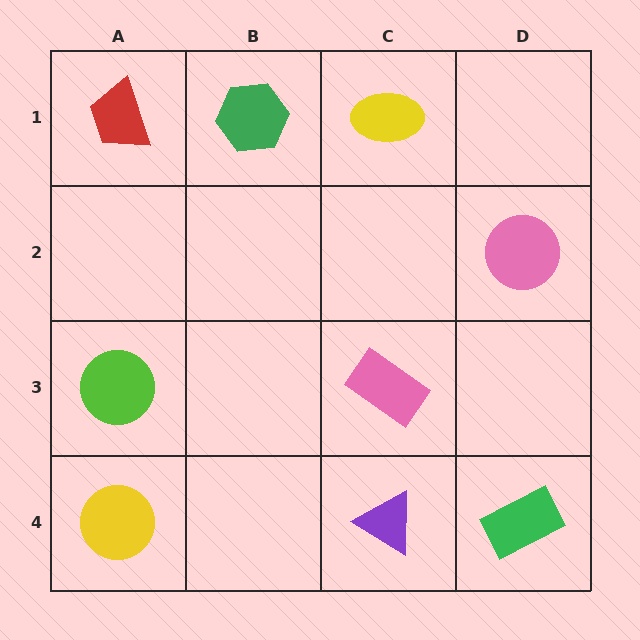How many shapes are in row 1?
3 shapes.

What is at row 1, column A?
A red trapezoid.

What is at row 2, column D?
A pink circle.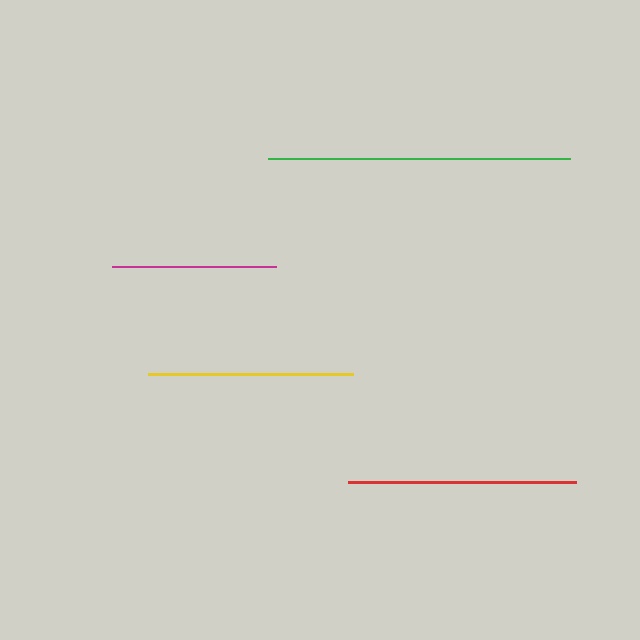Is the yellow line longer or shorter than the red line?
The red line is longer than the yellow line.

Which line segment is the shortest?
The magenta line is the shortest at approximately 164 pixels.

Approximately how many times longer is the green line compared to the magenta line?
The green line is approximately 1.8 times the length of the magenta line.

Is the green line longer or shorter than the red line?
The green line is longer than the red line.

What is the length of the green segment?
The green segment is approximately 302 pixels long.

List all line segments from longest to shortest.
From longest to shortest: green, red, yellow, magenta.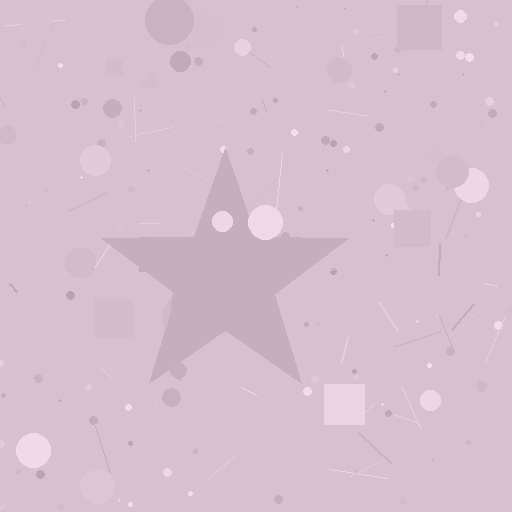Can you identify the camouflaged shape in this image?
The camouflaged shape is a star.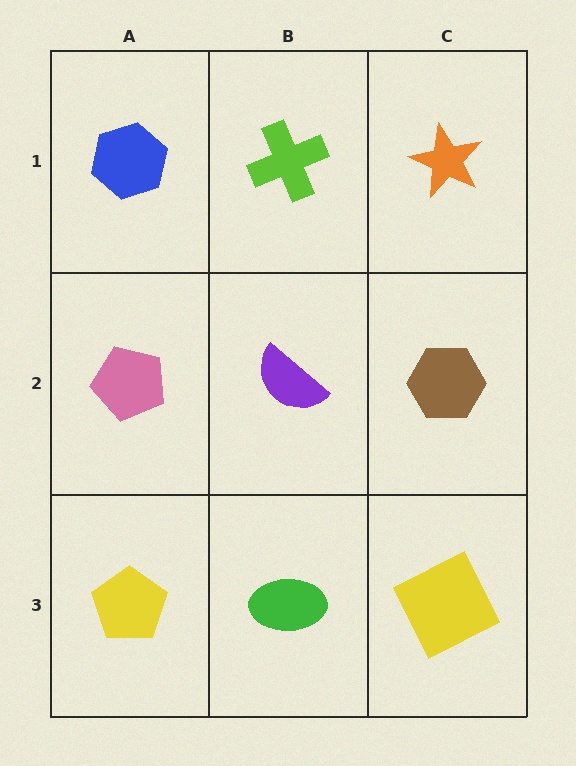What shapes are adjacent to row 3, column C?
A brown hexagon (row 2, column C), a green ellipse (row 3, column B).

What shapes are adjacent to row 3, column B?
A purple semicircle (row 2, column B), a yellow pentagon (row 3, column A), a yellow square (row 3, column C).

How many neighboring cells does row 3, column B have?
3.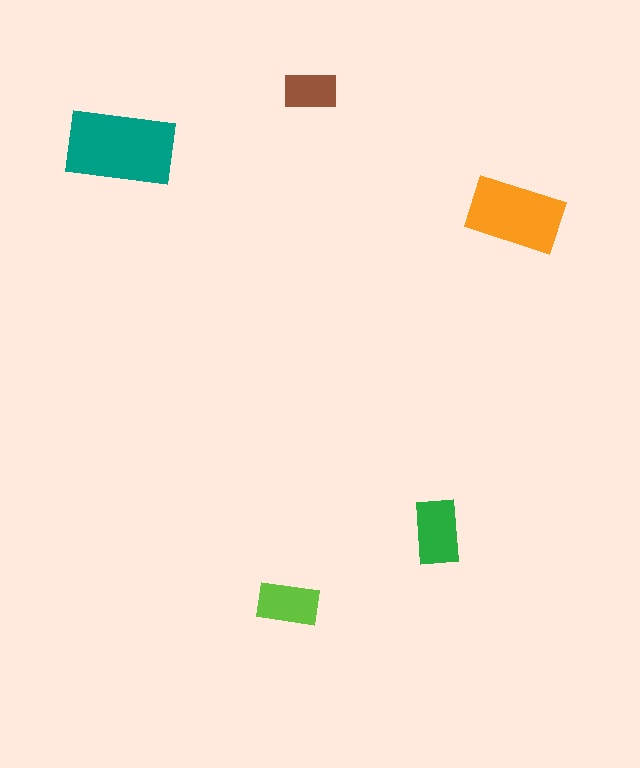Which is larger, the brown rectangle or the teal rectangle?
The teal one.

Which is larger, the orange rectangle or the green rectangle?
The orange one.